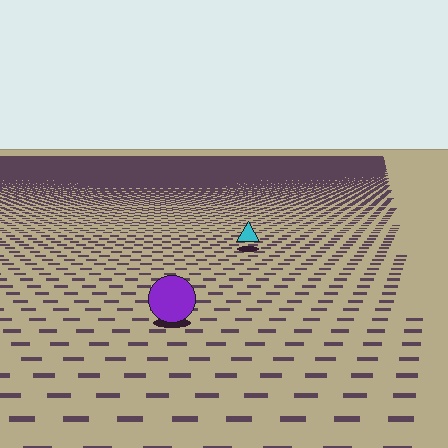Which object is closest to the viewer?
The purple circle is closest. The texture marks near it are larger and more spread out.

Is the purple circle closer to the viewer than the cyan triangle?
Yes. The purple circle is closer — you can tell from the texture gradient: the ground texture is coarser near it.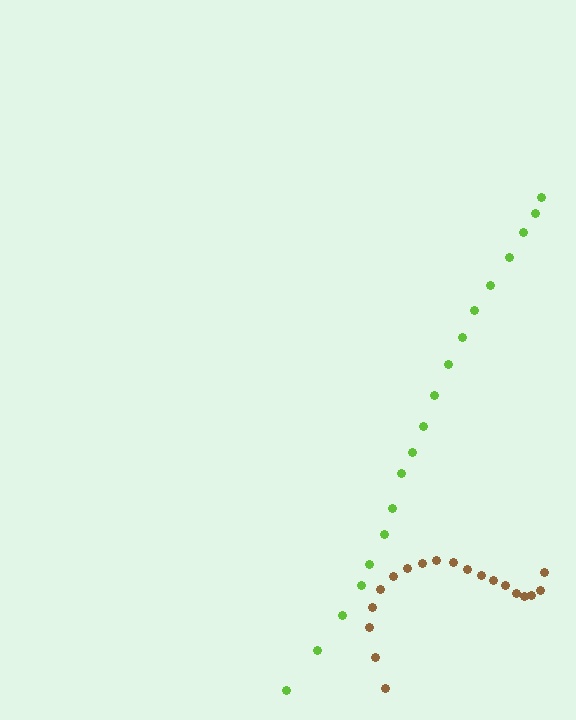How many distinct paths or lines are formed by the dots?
There are 2 distinct paths.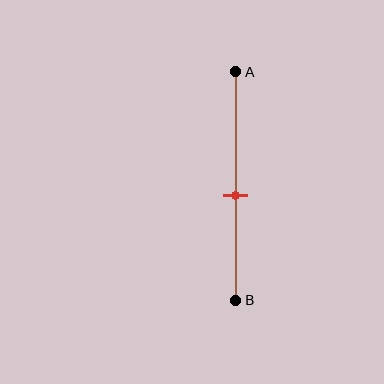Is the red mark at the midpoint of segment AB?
No, the mark is at about 55% from A, not at the 50% midpoint.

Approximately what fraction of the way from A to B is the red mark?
The red mark is approximately 55% of the way from A to B.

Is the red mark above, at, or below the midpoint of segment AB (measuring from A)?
The red mark is below the midpoint of segment AB.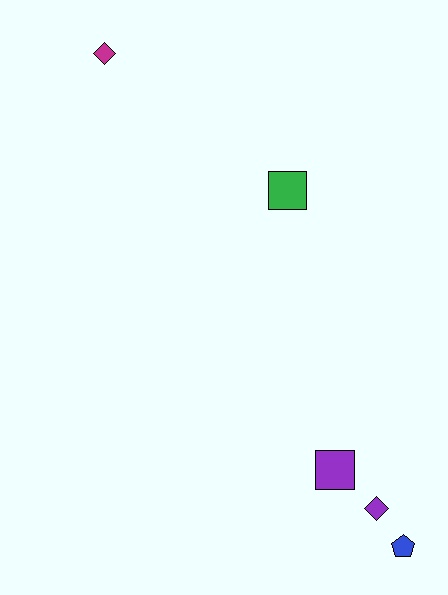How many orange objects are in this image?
There are no orange objects.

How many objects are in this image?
There are 5 objects.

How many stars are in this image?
There are no stars.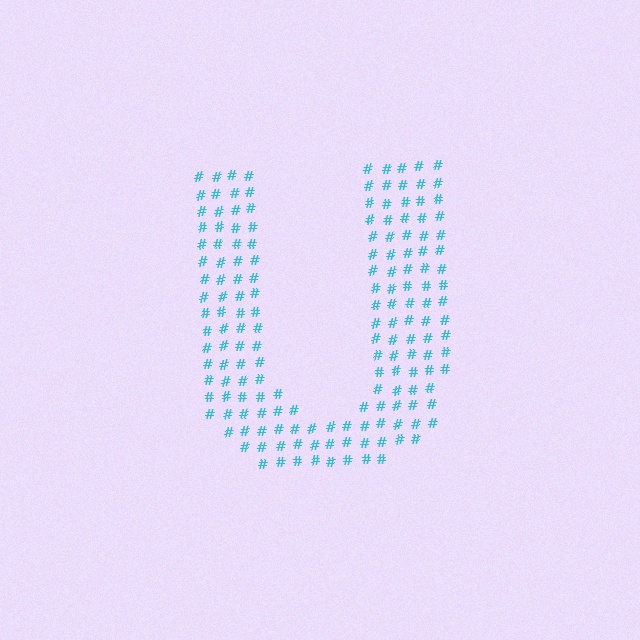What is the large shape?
The large shape is the letter U.